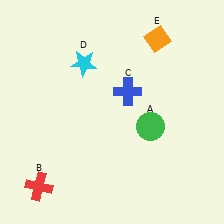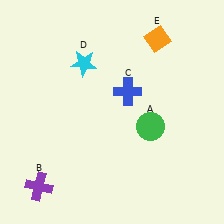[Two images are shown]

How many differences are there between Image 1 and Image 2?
There is 1 difference between the two images.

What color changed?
The cross (B) changed from red in Image 1 to purple in Image 2.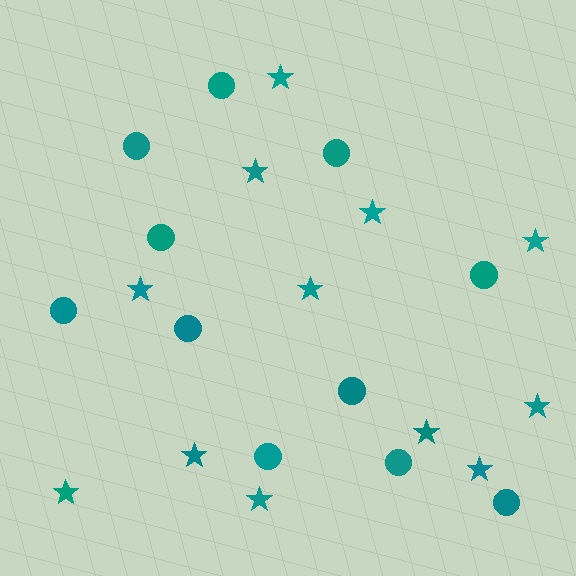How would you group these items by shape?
There are 2 groups: one group of stars (12) and one group of circles (11).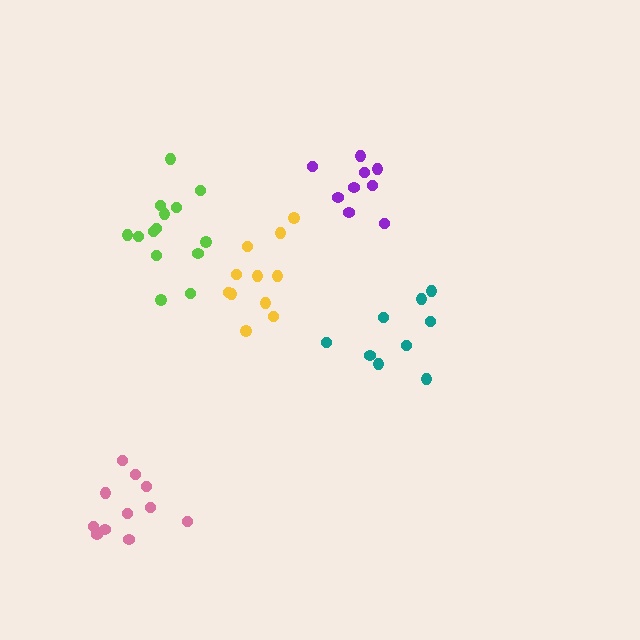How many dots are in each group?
Group 1: 9 dots, Group 2: 14 dots, Group 3: 11 dots, Group 4: 11 dots, Group 5: 9 dots (54 total).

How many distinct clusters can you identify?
There are 5 distinct clusters.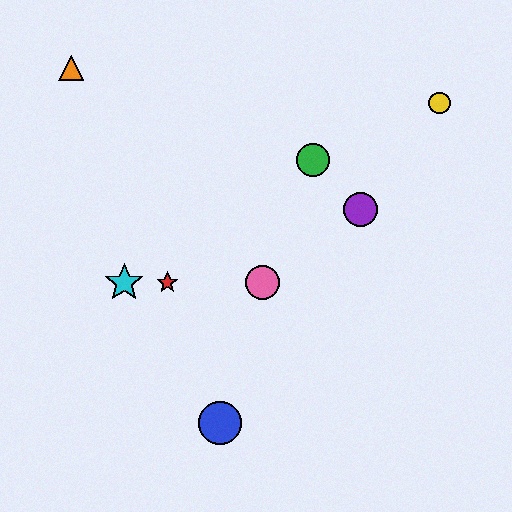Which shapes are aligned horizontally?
The red star, the cyan star, the pink circle are aligned horizontally.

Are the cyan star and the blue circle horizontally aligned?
No, the cyan star is at y≈283 and the blue circle is at y≈423.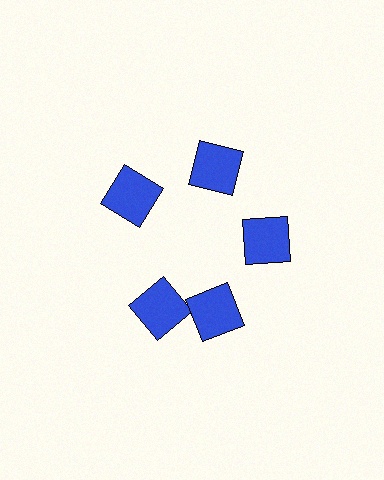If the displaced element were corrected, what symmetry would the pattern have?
It would have 5-fold rotational symmetry — the pattern would map onto itself every 72 degrees.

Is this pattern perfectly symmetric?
No. The 5 blue squares are arranged in a ring, but one element near the 8 o'clock position is rotated out of alignment along the ring, breaking the 5-fold rotational symmetry.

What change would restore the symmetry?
The symmetry would be restored by rotating it back into even spacing with its neighbors so that all 5 squares sit at equal angles and equal distance from the center.